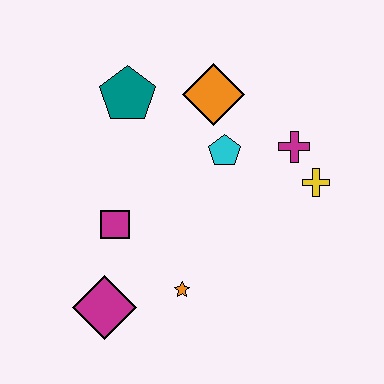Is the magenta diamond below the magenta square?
Yes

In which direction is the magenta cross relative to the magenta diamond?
The magenta cross is to the right of the magenta diamond.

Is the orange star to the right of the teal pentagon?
Yes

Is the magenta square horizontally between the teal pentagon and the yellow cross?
No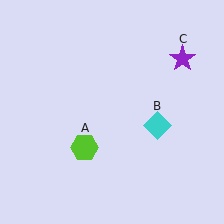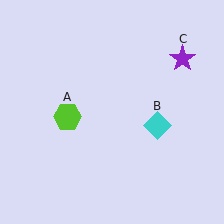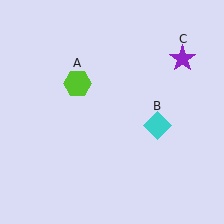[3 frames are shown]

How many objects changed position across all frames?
1 object changed position: lime hexagon (object A).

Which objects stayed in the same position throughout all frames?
Cyan diamond (object B) and purple star (object C) remained stationary.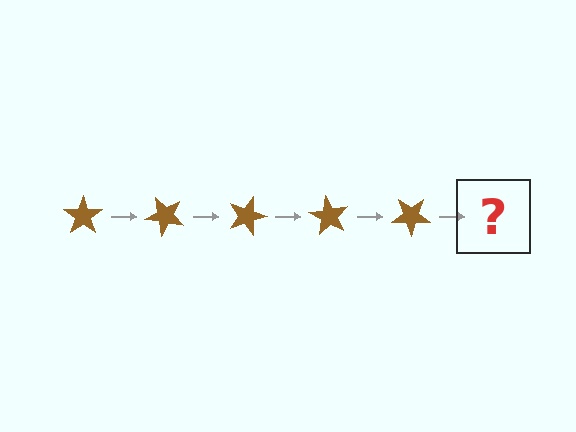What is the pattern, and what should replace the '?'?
The pattern is that the star rotates 45 degrees each step. The '?' should be a brown star rotated 225 degrees.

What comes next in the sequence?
The next element should be a brown star rotated 225 degrees.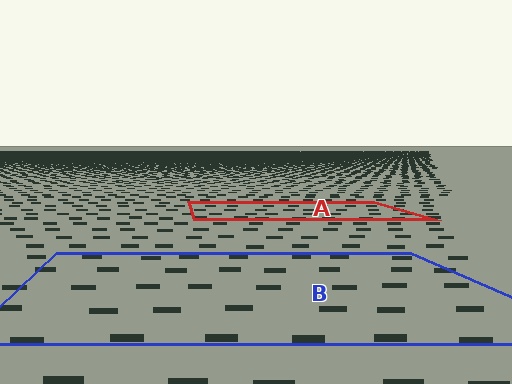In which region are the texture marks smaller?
The texture marks are smaller in region A, because it is farther away.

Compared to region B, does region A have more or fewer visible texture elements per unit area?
Region A has more texture elements per unit area — they are packed more densely because it is farther away.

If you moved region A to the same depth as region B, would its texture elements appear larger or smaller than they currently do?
They would appear larger. At a closer depth, the same texture elements are projected at a bigger on-screen size.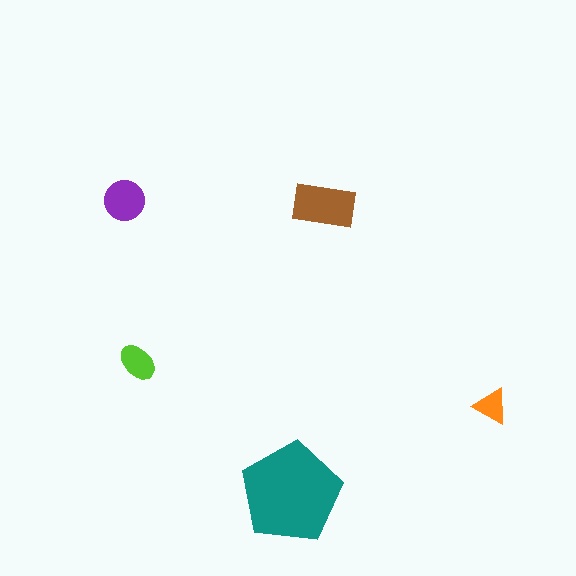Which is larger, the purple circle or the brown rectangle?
The brown rectangle.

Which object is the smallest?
The orange triangle.